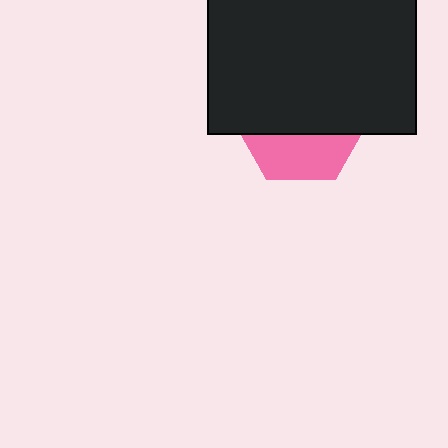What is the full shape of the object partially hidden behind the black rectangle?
The partially hidden object is a pink hexagon.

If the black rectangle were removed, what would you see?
You would see the complete pink hexagon.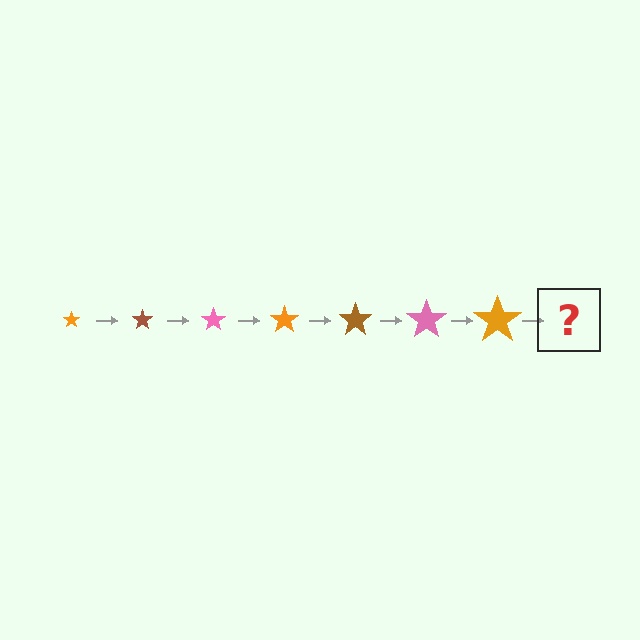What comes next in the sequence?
The next element should be a brown star, larger than the previous one.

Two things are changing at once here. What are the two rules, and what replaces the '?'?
The two rules are that the star grows larger each step and the color cycles through orange, brown, and pink. The '?' should be a brown star, larger than the previous one.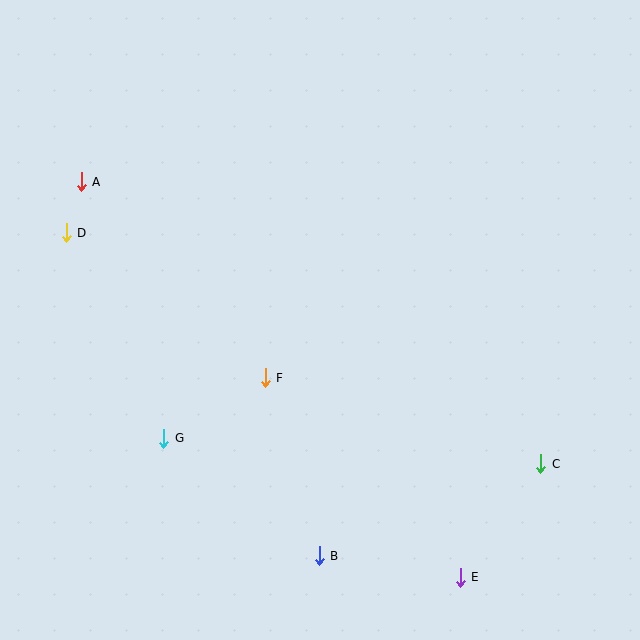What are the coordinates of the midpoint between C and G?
The midpoint between C and G is at (352, 451).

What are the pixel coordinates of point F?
Point F is at (265, 378).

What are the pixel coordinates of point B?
Point B is at (319, 556).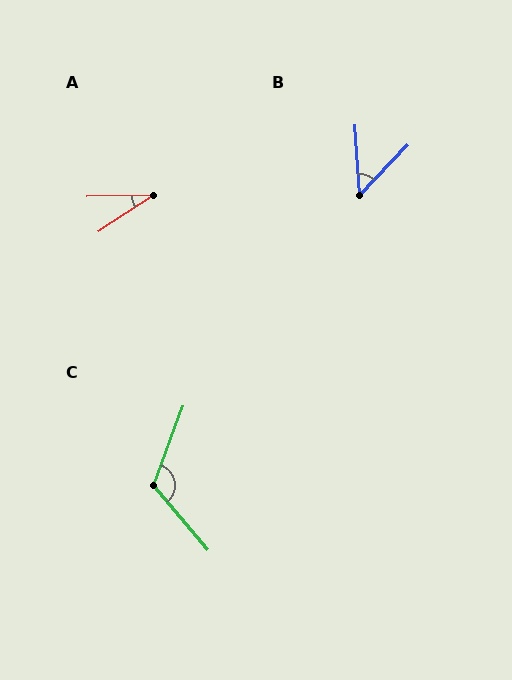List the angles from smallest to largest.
A (32°), B (48°), C (119°).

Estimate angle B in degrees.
Approximately 48 degrees.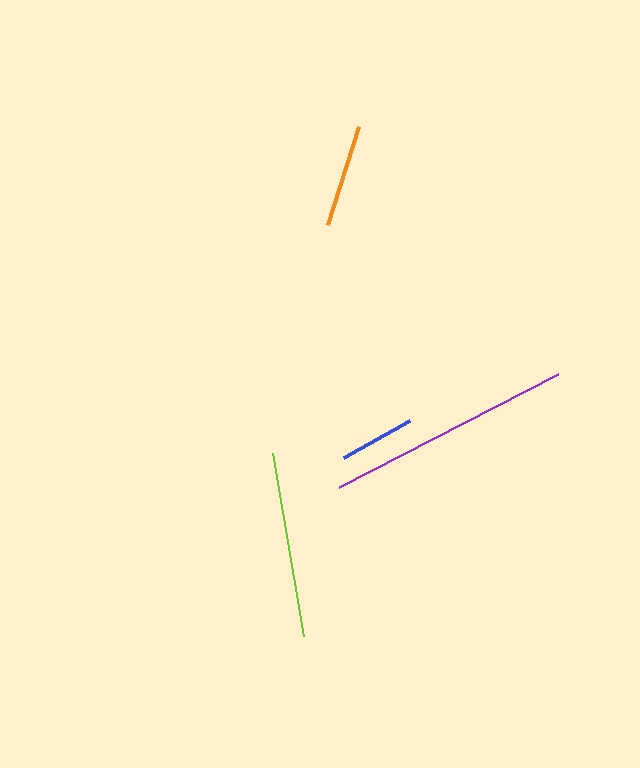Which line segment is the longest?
The purple line is the longest at approximately 247 pixels.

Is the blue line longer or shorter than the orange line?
The orange line is longer than the blue line.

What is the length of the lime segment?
The lime segment is approximately 186 pixels long.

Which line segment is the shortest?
The blue line is the shortest at approximately 76 pixels.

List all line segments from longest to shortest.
From longest to shortest: purple, lime, orange, blue.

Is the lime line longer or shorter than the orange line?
The lime line is longer than the orange line.